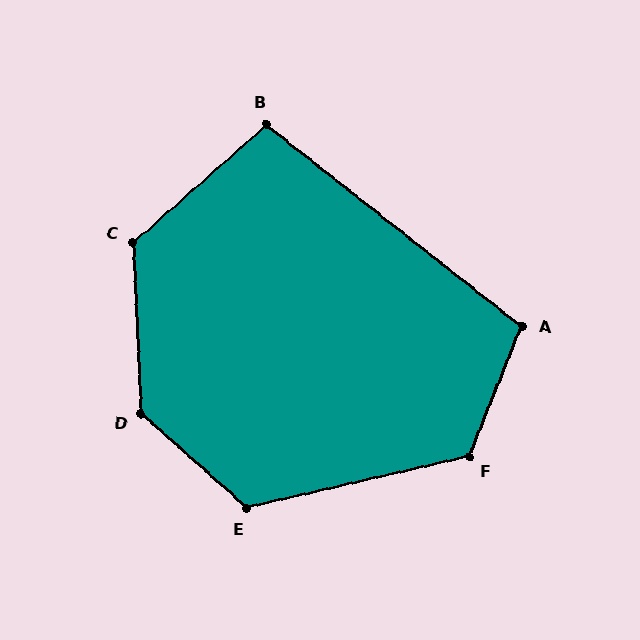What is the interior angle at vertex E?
Approximately 125 degrees (obtuse).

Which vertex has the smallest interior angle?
B, at approximately 100 degrees.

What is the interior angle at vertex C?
Approximately 129 degrees (obtuse).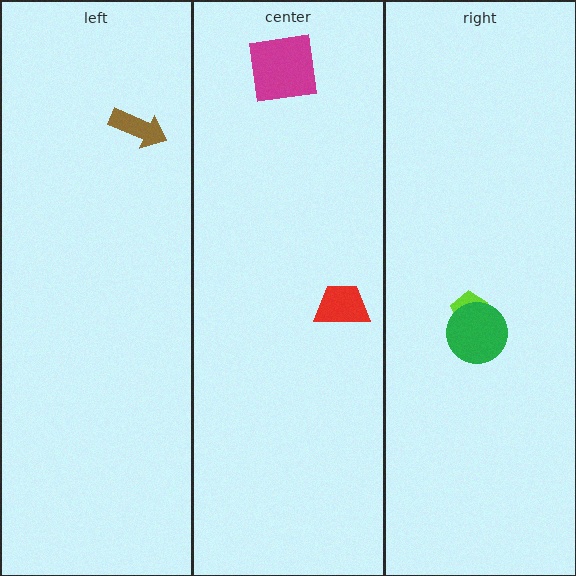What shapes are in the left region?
The brown arrow.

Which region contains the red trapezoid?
The center region.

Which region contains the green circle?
The right region.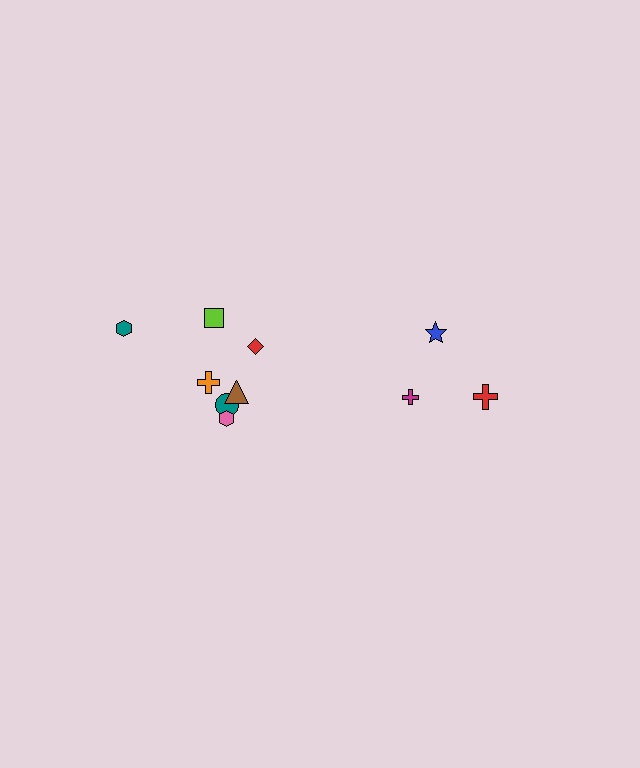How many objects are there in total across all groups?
There are 10 objects.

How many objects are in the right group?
There are 3 objects.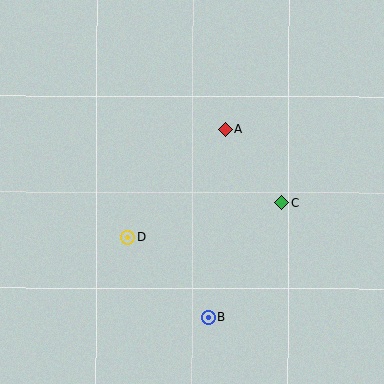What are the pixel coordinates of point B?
Point B is at (208, 317).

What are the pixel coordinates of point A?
Point A is at (226, 129).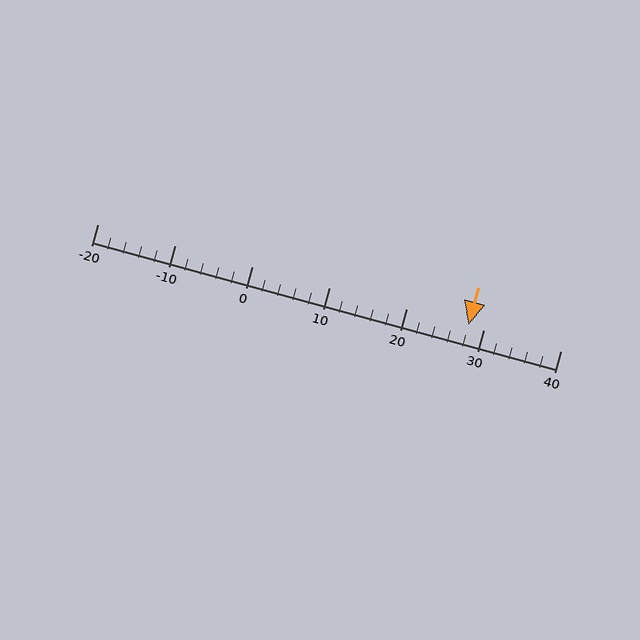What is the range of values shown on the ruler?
The ruler shows values from -20 to 40.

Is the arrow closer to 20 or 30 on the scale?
The arrow is closer to 30.